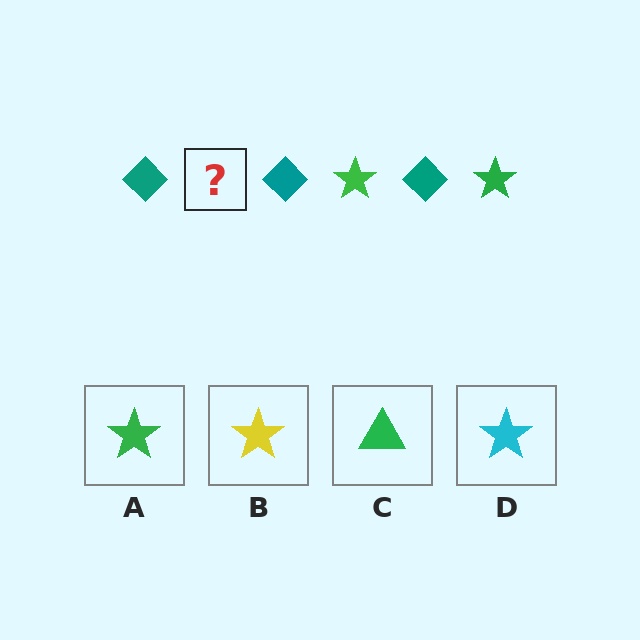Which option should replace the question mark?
Option A.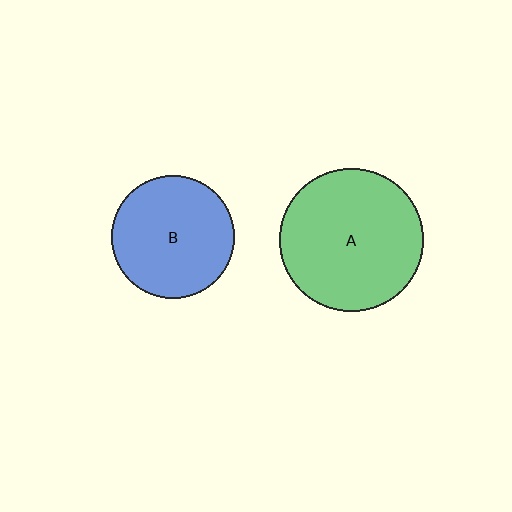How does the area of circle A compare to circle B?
Approximately 1.4 times.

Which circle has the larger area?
Circle A (green).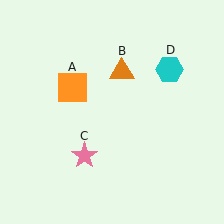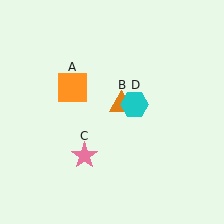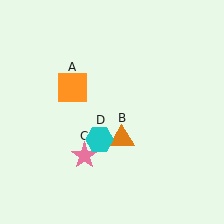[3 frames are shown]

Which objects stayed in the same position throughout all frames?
Orange square (object A) and pink star (object C) remained stationary.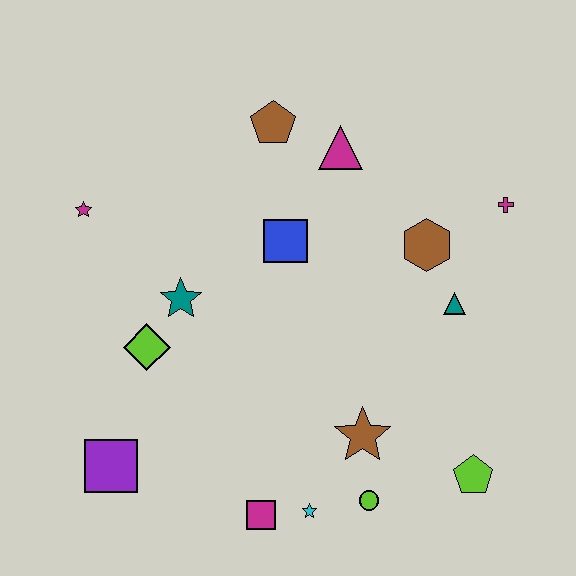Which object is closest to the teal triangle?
The brown hexagon is closest to the teal triangle.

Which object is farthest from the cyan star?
The brown pentagon is farthest from the cyan star.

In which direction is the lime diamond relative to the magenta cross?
The lime diamond is to the left of the magenta cross.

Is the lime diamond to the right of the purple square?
Yes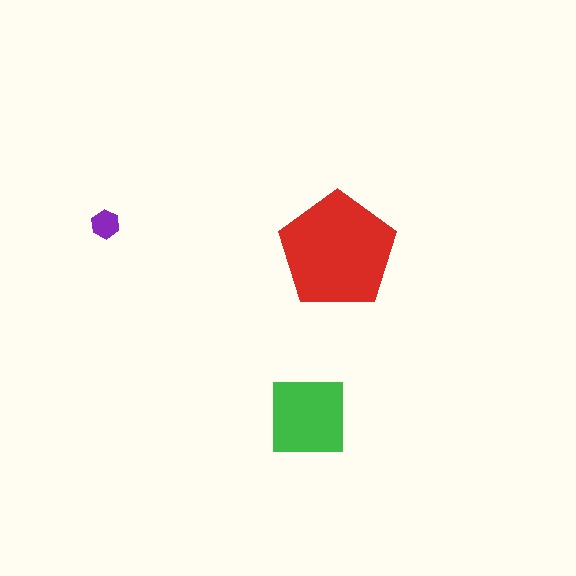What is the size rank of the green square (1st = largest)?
2nd.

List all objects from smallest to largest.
The purple hexagon, the green square, the red pentagon.